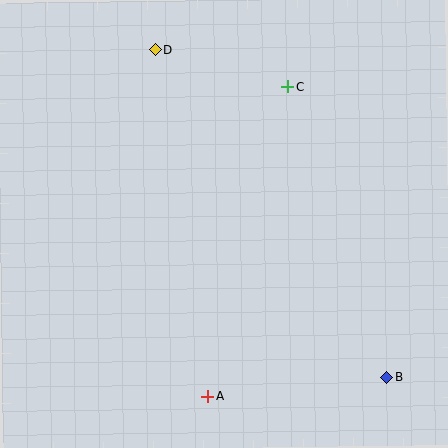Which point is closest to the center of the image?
Point C at (288, 87) is closest to the center.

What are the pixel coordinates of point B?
Point B is at (387, 377).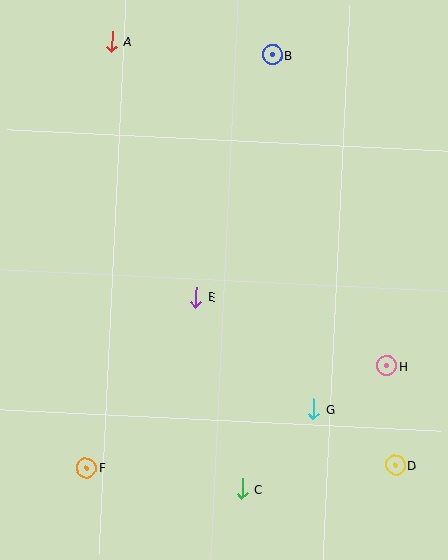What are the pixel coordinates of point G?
Point G is at (314, 409).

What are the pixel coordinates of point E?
Point E is at (196, 297).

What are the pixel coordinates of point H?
Point H is at (387, 366).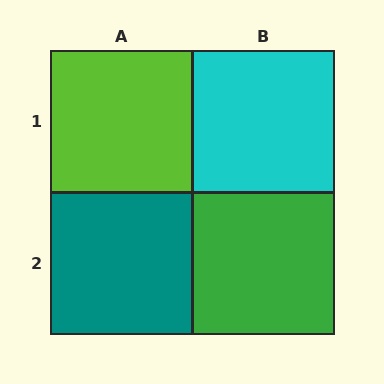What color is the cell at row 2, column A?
Teal.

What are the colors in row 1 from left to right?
Lime, cyan.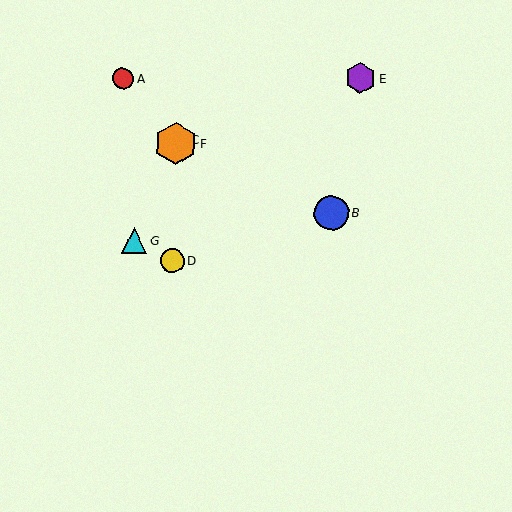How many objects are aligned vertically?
3 objects (C, D, F) are aligned vertically.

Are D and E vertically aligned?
No, D is at x≈172 and E is at x≈360.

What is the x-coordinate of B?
Object B is at x≈332.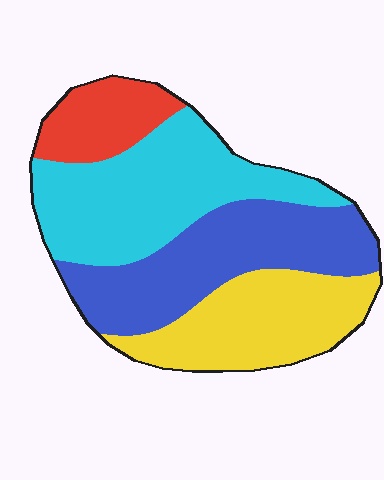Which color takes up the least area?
Red, at roughly 10%.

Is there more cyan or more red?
Cyan.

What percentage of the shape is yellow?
Yellow takes up about one quarter (1/4) of the shape.